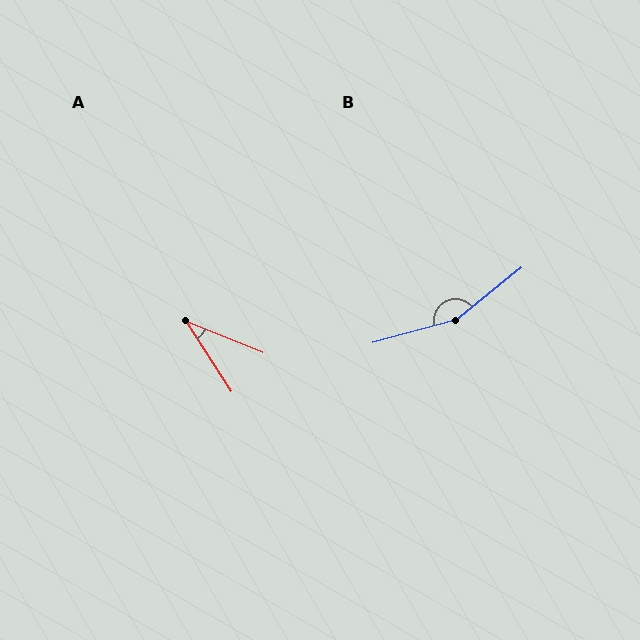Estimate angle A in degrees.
Approximately 35 degrees.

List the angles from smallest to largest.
A (35°), B (157°).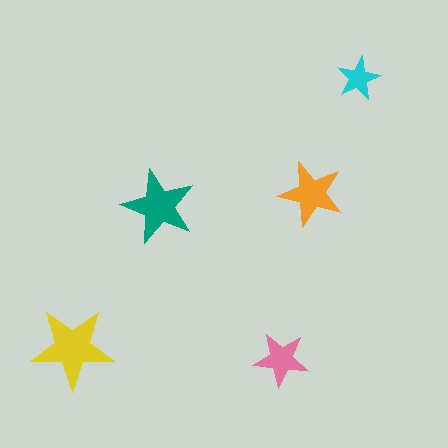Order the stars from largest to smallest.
the yellow one, the teal one, the orange one, the pink one, the cyan one.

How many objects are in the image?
There are 5 objects in the image.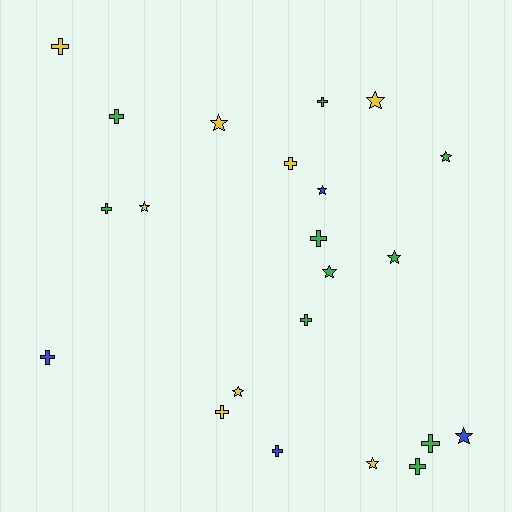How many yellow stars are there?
There are 5 yellow stars.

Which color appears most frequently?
Green, with 10 objects.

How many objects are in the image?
There are 22 objects.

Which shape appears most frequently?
Cross, with 12 objects.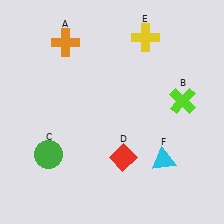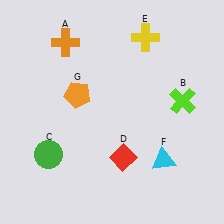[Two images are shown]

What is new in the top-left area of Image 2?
An orange pentagon (G) was added in the top-left area of Image 2.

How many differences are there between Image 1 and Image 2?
There is 1 difference between the two images.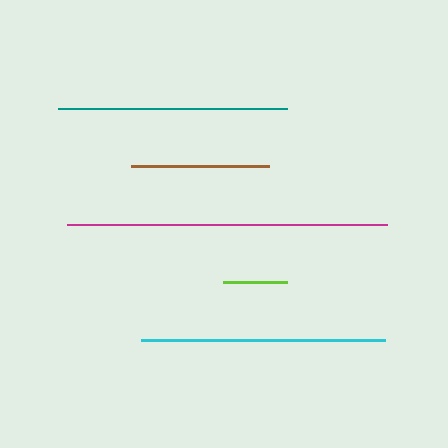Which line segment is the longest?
The magenta line is the longest at approximately 320 pixels.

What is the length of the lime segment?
The lime segment is approximately 64 pixels long.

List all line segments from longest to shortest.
From longest to shortest: magenta, cyan, teal, brown, lime.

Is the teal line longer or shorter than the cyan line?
The cyan line is longer than the teal line.